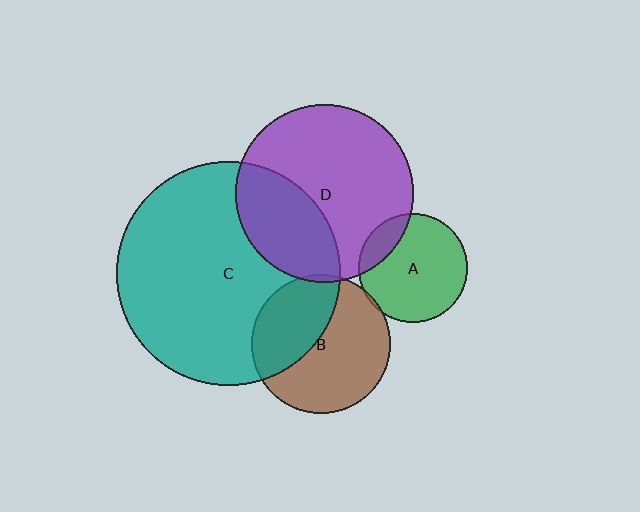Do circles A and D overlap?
Yes.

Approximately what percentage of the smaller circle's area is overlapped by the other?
Approximately 15%.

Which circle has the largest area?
Circle C (teal).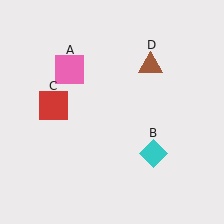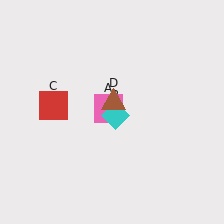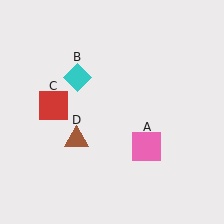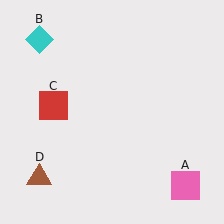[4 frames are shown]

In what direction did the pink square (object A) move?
The pink square (object A) moved down and to the right.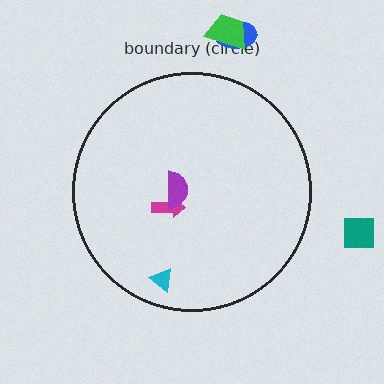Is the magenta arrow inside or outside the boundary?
Inside.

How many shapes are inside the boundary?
3 inside, 3 outside.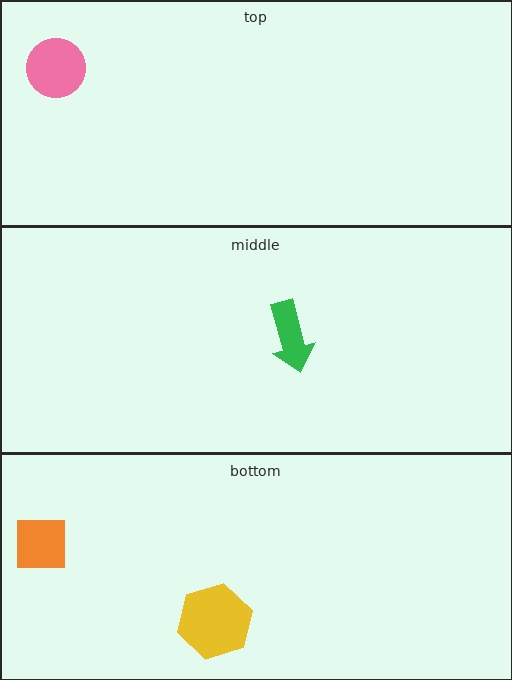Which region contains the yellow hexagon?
The bottom region.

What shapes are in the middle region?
The green arrow.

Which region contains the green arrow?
The middle region.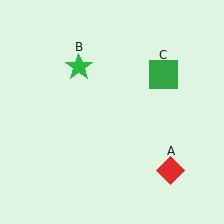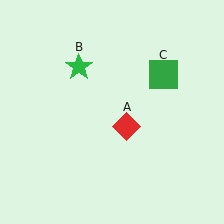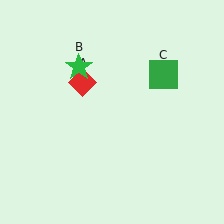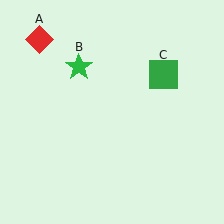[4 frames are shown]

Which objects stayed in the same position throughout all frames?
Green star (object B) and green square (object C) remained stationary.